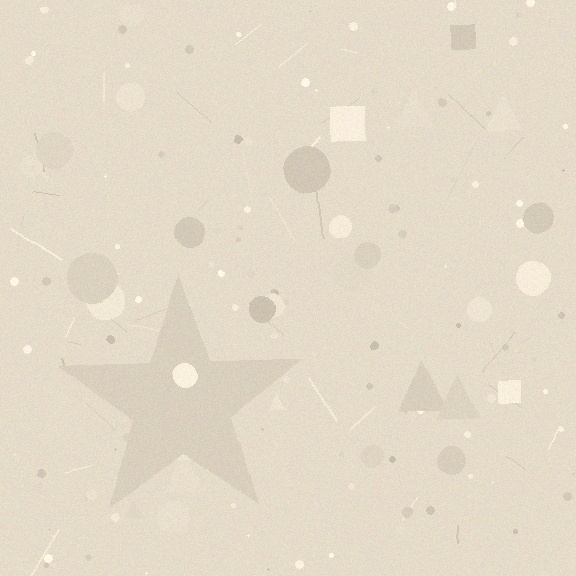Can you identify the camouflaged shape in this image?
The camouflaged shape is a star.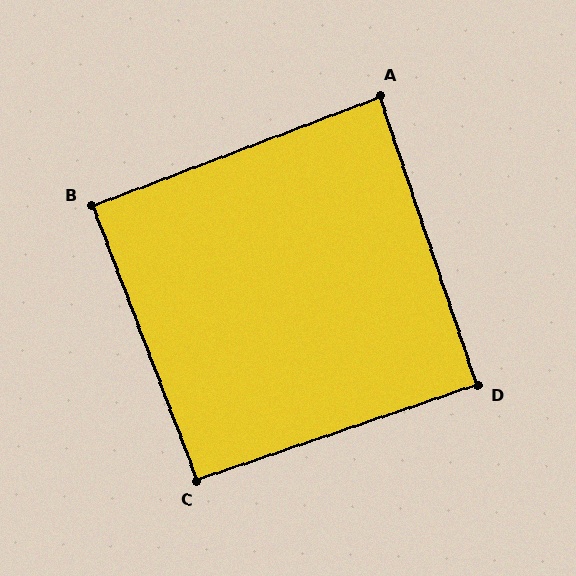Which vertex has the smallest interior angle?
A, at approximately 88 degrees.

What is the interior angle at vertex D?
Approximately 90 degrees (approximately right).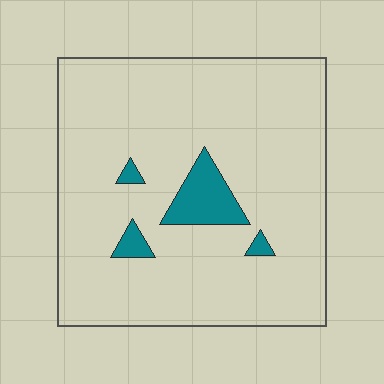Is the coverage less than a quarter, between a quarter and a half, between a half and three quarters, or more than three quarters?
Less than a quarter.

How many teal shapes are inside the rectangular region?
4.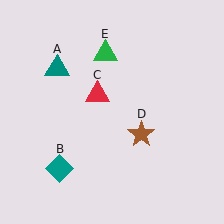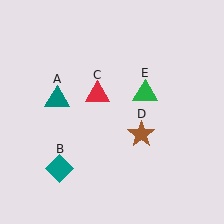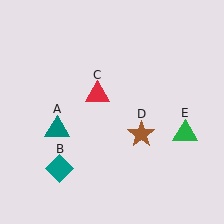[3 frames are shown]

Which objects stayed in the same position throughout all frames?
Teal diamond (object B) and red triangle (object C) and brown star (object D) remained stationary.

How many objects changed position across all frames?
2 objects changed position: teal triangle (object A), green triangle (object E).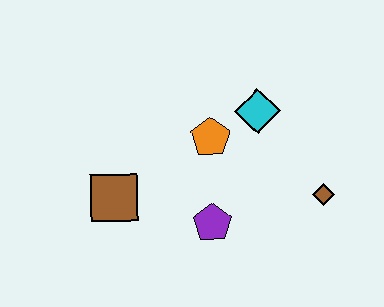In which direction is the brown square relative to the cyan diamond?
The brown square is to the left of the cyan diamond.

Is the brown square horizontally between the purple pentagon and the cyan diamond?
No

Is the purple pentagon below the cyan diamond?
Yes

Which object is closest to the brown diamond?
The cyan diamond is closest to the brown diamond.